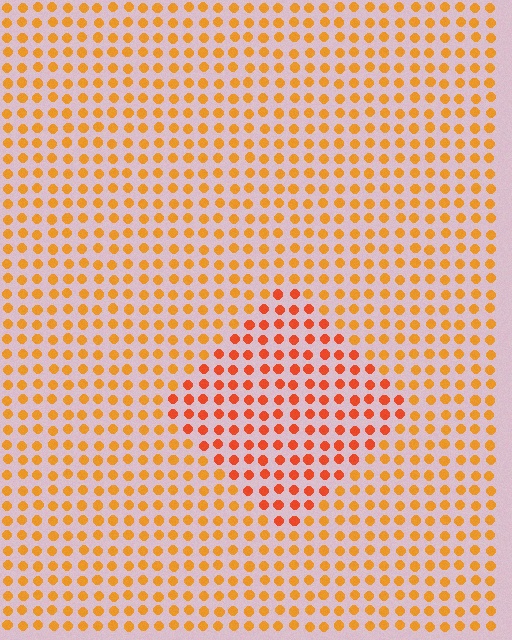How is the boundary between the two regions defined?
The boundary is defined purely by a slight shift in hue (about 24 degrees). Spacing, size, and orientation are identical on both sides.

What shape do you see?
I see a diamond.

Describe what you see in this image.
The image is filled with small orange elements in a uniform arrangement. A diamond-shaped region is visible where the elements are tinted to a slightly different hue, forming a subtle color boundary.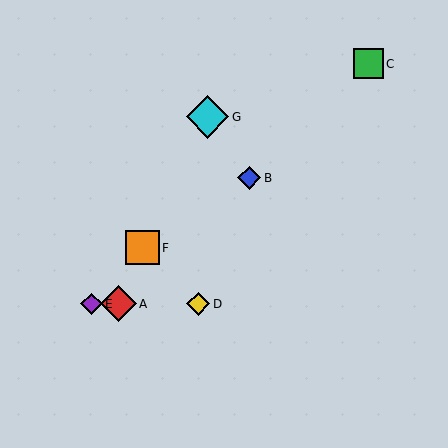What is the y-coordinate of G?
Object G is at y≈117.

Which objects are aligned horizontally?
Objects A, D, E are aligned horizontally.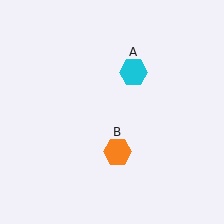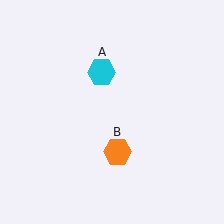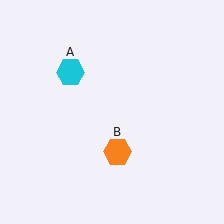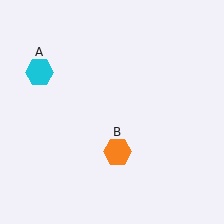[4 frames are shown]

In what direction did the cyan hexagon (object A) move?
The cyan hexagon (object A) moved left.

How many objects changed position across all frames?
1 object changed position: cyan hexagon (object A).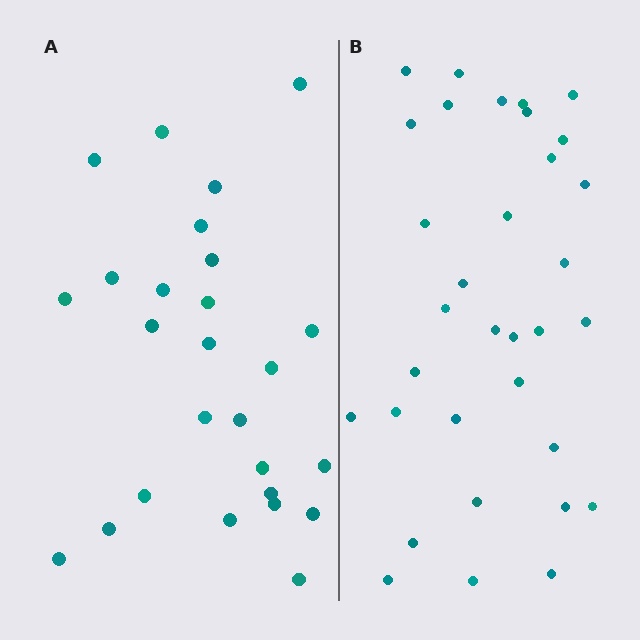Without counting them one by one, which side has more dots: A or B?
Region B (the right region) has more dots.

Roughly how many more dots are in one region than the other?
Region B has roughly 8 or so more dots than region A.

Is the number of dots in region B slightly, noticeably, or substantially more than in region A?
Region B has noticeably more, but not dramatically so. The ratio is roughly 1.3 to 1.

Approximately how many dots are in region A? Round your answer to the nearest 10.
About 30 dots. (The exact count is 26, which rounds to 30.)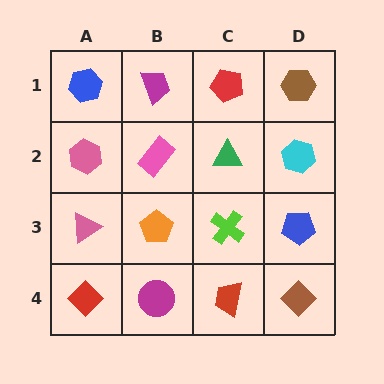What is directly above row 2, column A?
A blue hexagon.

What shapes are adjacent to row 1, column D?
A cyan hexagon (row 2, column D), a red pentagon (row 1, column C).